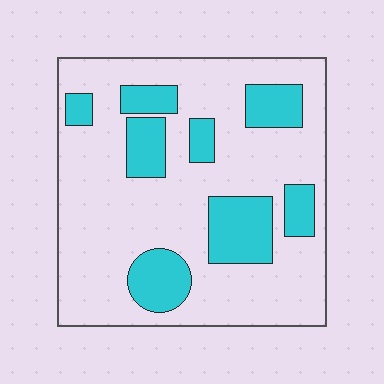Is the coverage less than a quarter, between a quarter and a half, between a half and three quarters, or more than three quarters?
Less than a quarter.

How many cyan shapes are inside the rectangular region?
8.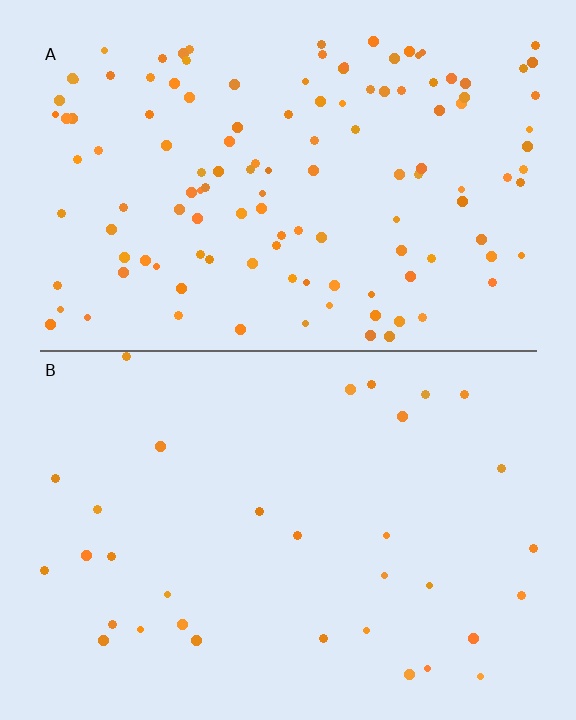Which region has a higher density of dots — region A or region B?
A (the top).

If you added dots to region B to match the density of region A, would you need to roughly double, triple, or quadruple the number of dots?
Approximately quadruple.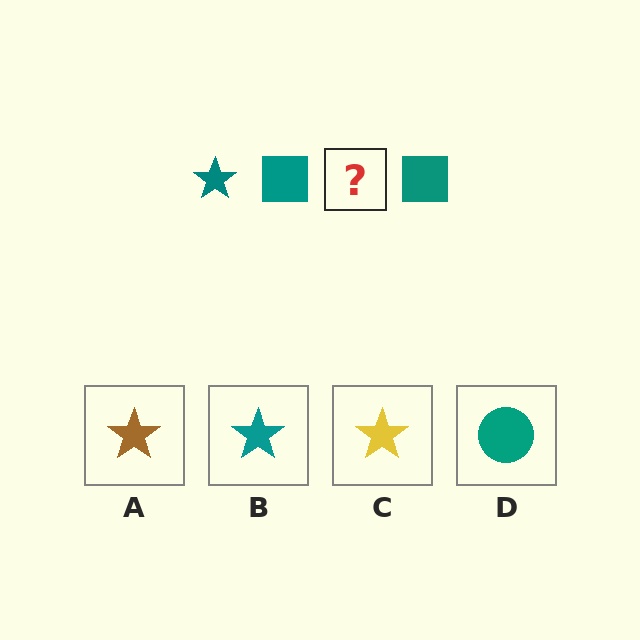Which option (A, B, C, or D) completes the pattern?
B.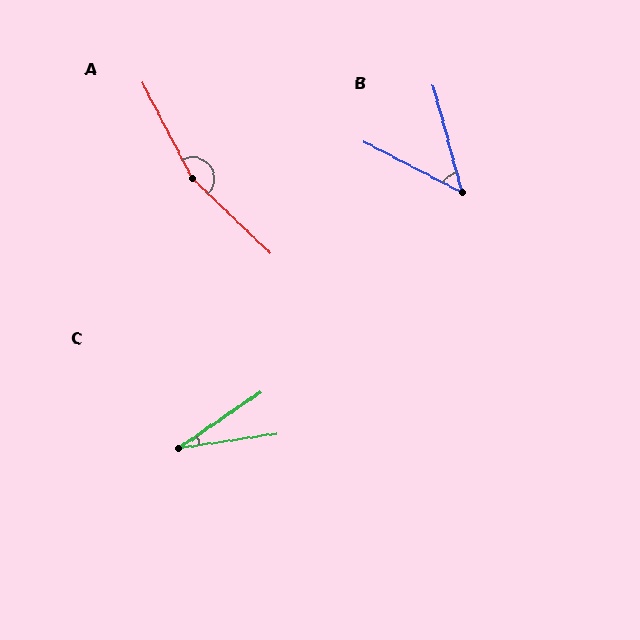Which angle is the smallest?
C, at approximately 26 degrees.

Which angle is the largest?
A, at approximately 161 degrees.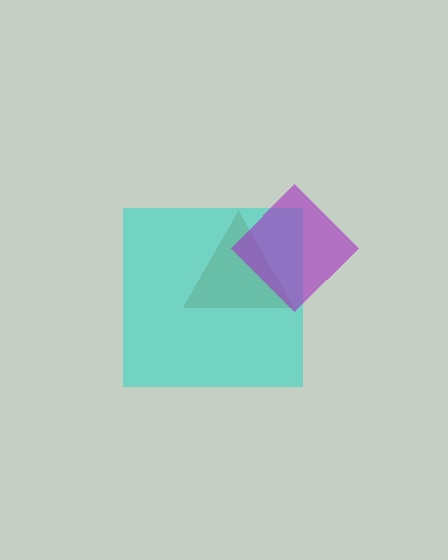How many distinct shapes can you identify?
There are 3 distinct shapes: a brown triangle, a cyan square, a purple diamond.